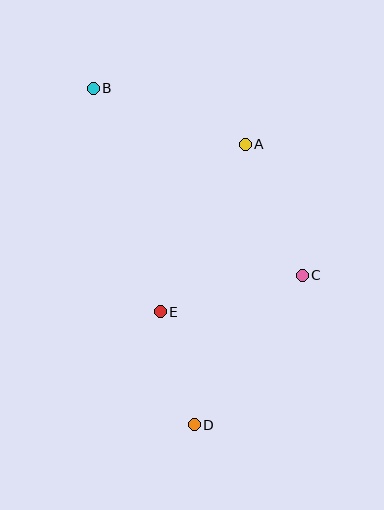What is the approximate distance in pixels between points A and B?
The distance between A and B is approximately 162 pixels.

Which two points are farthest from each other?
Points B and D are farthest from each other.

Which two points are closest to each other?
Points D and E are closest to each other.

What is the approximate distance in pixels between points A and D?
The distance between A and D is approximately 285 pixels.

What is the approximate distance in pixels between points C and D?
The distance between C and D is approximately 185 pixels.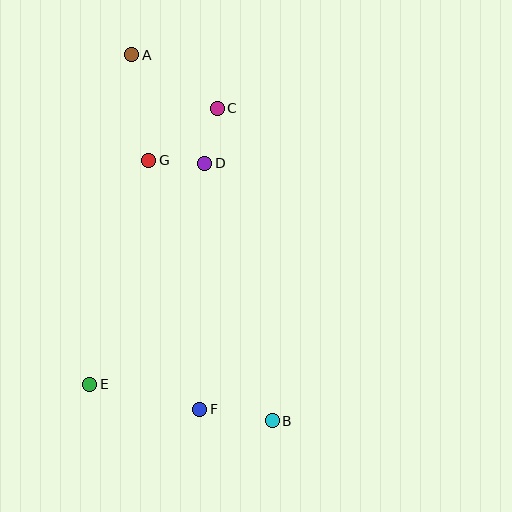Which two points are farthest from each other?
Points A and B are farthest from each other.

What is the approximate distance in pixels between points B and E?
The distance between B and E is approximately 186 pixels.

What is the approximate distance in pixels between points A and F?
The distance between A and F is approximately 361 pixels.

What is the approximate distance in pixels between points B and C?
The distance between B and C is approximately 317 pixels.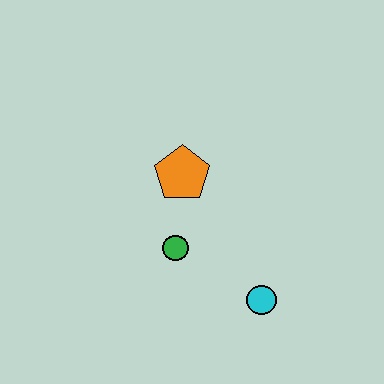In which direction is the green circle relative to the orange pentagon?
The green circle is below the orange pentagon.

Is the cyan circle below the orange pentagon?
Yes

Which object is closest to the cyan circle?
The green circle is closest to the cyan circle.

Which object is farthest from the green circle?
The cyan circle is farthest from the green circle.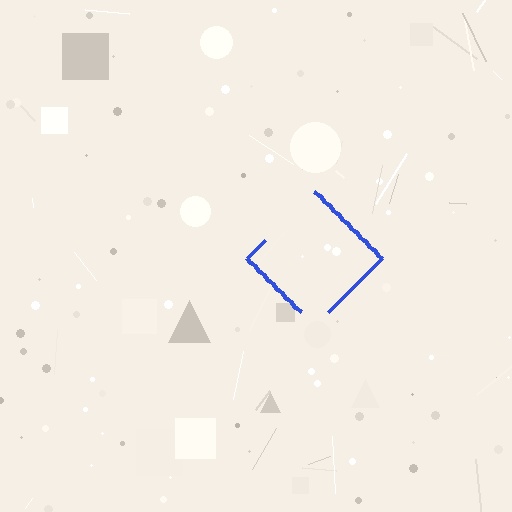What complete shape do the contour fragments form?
The contour fragments form a diamond.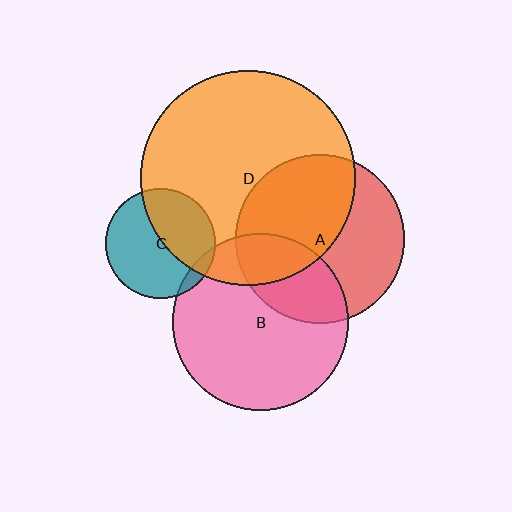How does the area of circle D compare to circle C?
Approximately 3.8 times.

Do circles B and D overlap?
Yes.